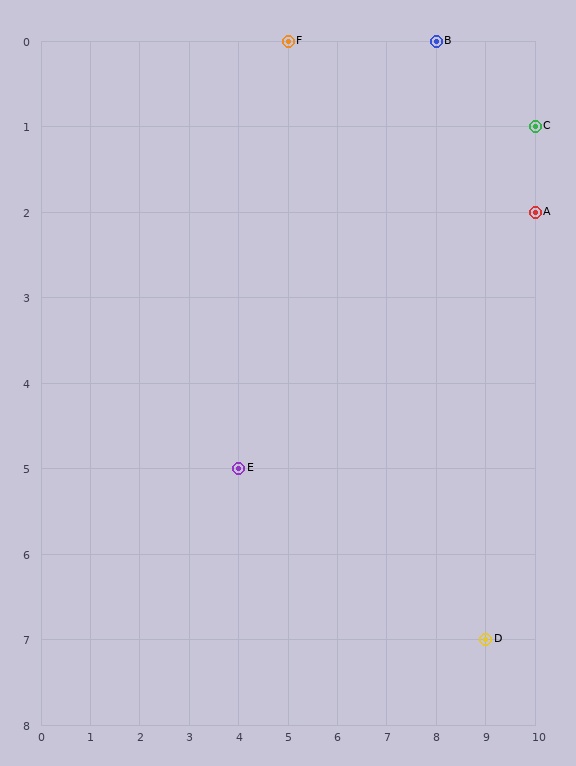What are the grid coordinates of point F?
Point F is at grid coordinates (5, 0).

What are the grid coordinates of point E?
Point E is at grid coordinates (4, 5).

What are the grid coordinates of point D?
Point D is at grid coordinates (9, 7).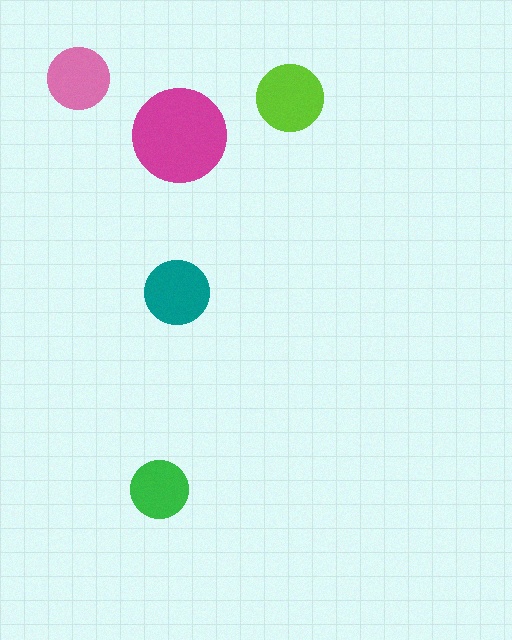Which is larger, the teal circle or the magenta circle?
The magenta one.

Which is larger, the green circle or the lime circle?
The lime one.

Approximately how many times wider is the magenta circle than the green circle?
About 1.5 times wider.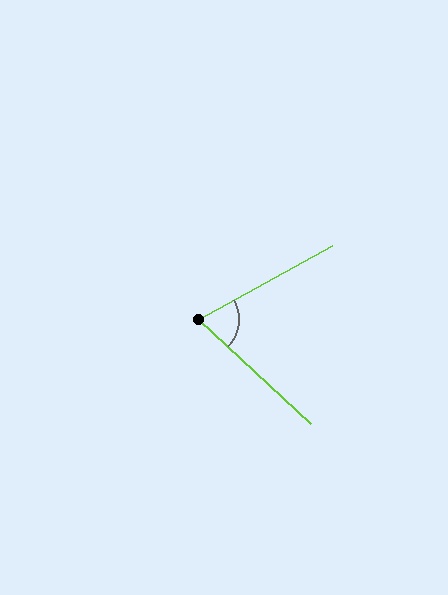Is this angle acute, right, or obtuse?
It is acute.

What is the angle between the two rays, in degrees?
Approximately 72 degrees.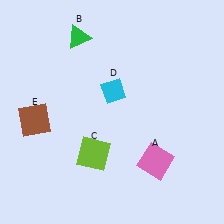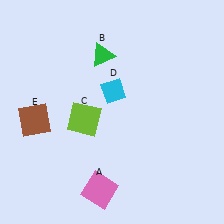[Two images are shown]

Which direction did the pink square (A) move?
The pink square (A) moved left.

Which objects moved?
The objects that moved are: the pink square (A), the green triangle (B), the lime square (C).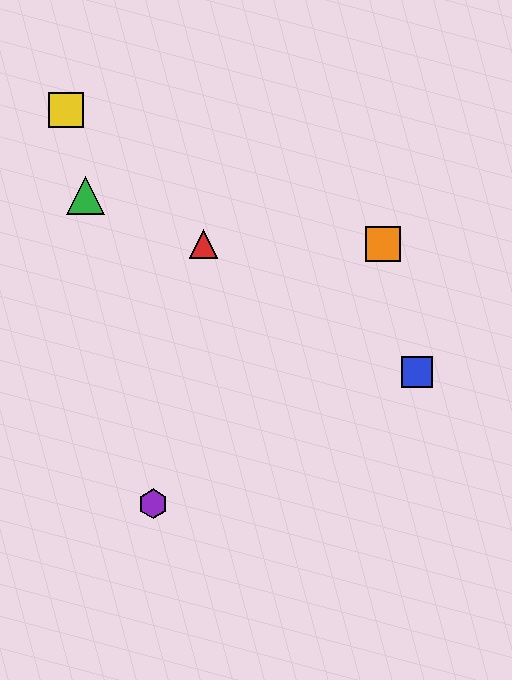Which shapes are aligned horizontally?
The red triangle, the orange square are aligned horizontally.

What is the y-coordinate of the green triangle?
The green triangle is at y≈196.